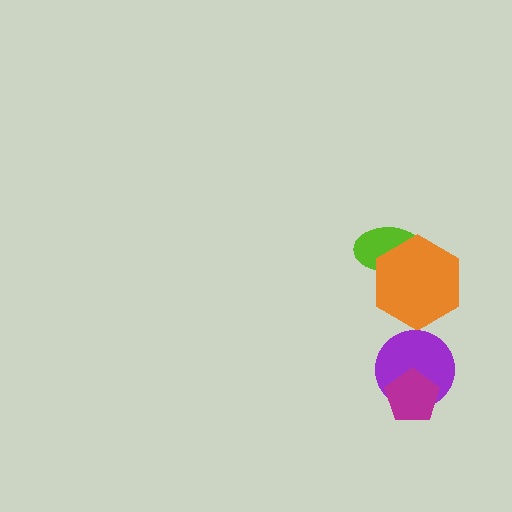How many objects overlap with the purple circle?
1 object overlaps with the purple circle.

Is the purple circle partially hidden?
Yes, it is partially covered by another shape.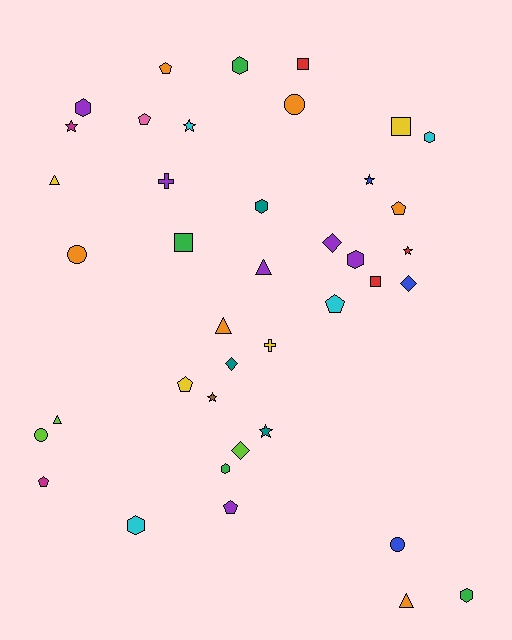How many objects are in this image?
There are 40 objects.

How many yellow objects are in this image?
There are 4 yellow objects.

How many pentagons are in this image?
There are 7 pentagons.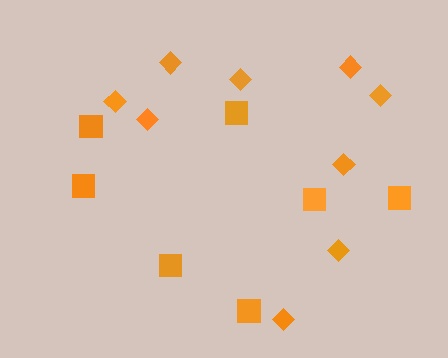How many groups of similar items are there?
There are 2 groups: one group of squares (7) and one group of diamonds (9).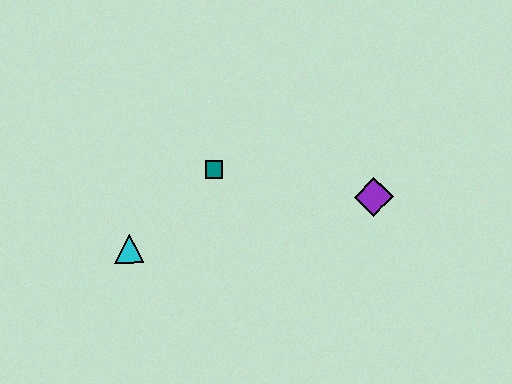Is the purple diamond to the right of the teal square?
Yes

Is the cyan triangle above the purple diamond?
No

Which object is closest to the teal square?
The cyan triangle is closest to the teal square.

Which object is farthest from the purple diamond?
The cyan triangle is farthest from the purple diamond.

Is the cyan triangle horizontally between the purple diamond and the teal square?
No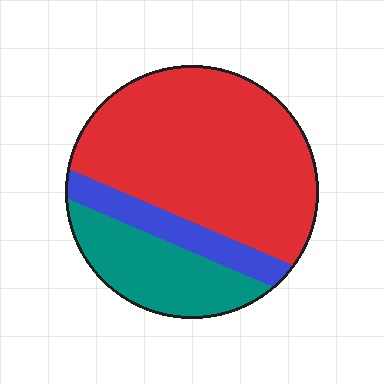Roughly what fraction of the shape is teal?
Teal takes up about one quarter (1/4) of the shape.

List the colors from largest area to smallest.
From largest to smallest: red, teal, blue.